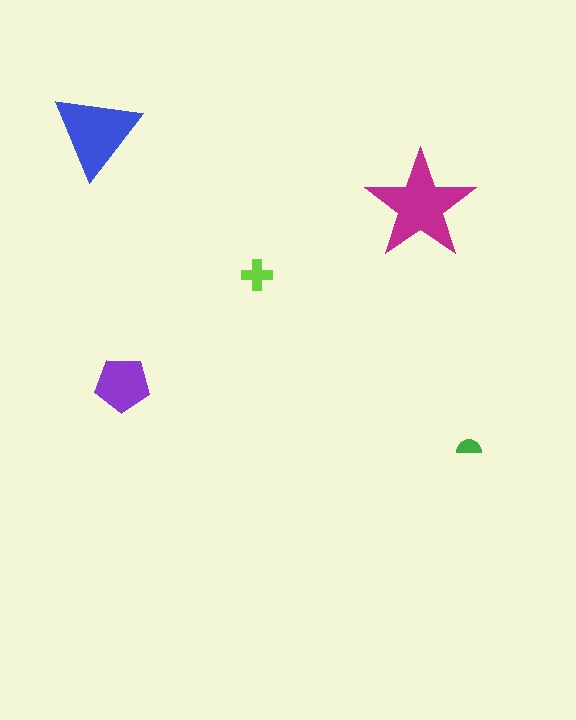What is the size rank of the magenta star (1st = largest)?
1st.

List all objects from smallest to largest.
The green semicircle, the lime cross, the purple pentagon, the blue triangle, the magenta star.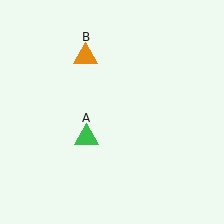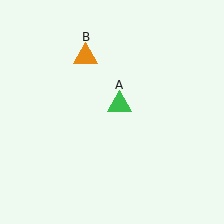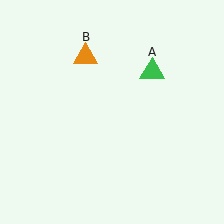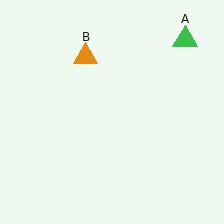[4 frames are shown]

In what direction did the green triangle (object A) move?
The green triangle (object A) moved up and to the right.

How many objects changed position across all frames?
1 object changed position: green triangle (object A).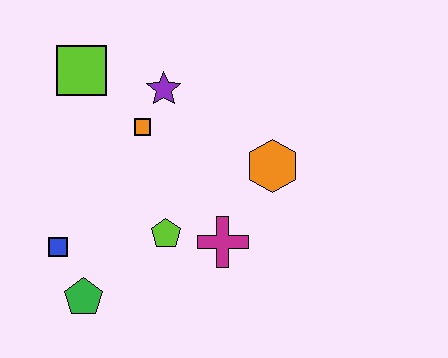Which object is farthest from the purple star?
The green pentagon is farthest from the purple star.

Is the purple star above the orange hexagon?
Yes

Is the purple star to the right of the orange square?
Yes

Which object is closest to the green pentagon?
The blue square is closest to the green pentagon.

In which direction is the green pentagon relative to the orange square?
The green pentagon is below the orange square.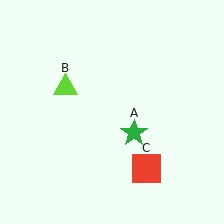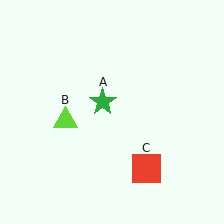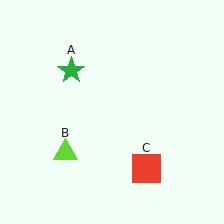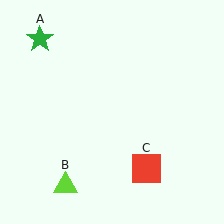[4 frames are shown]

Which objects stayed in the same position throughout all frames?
Red square (object C) remained stationary.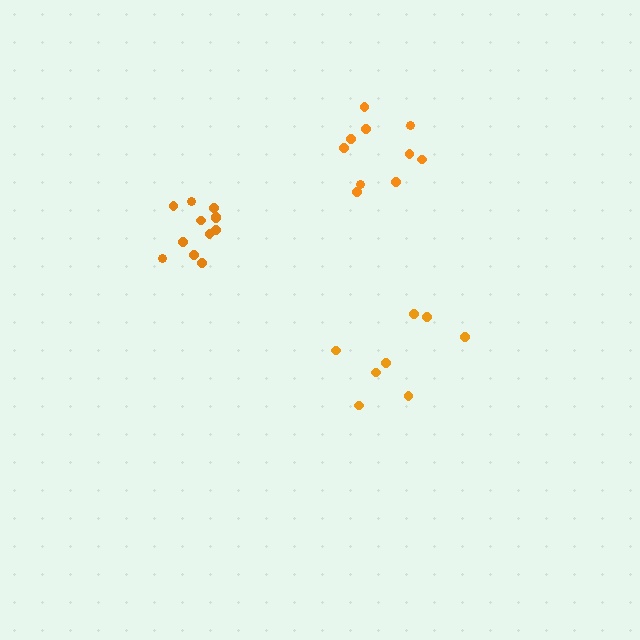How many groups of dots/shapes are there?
There are 3 groups.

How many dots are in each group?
Group 1: 8 dots, Group 2: 10 dots, Group 3: 12 dots (30 total).